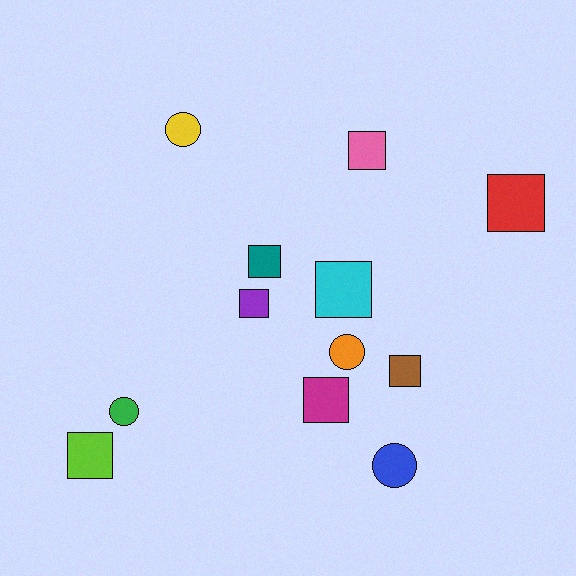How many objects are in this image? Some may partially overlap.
There are 12 objects.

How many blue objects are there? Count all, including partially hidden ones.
There is 1 blue object.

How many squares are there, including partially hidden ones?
There are 8 squares.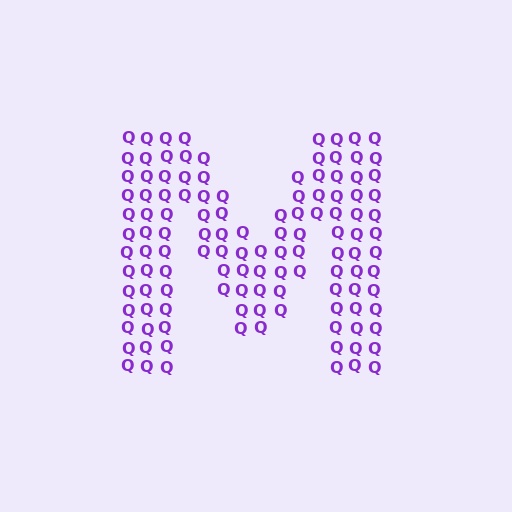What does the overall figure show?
The overall figure shows the letter M.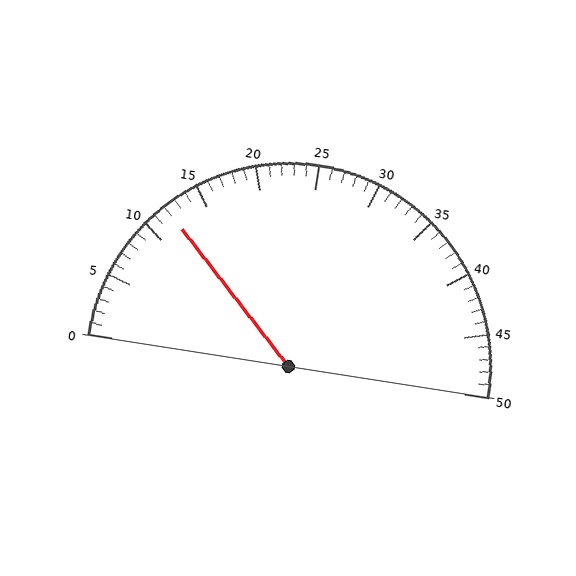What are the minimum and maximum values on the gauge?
The gauge ranges from 0 to 50.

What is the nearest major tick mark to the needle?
The nearest major tick mark is 10.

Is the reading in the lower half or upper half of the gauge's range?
The reading is in the lower half of the range (0 to 50).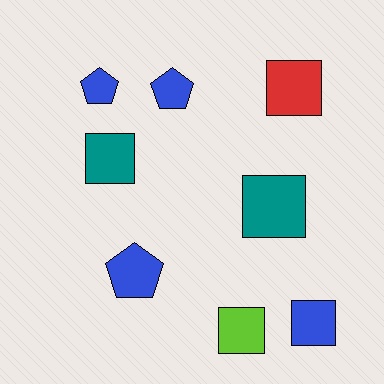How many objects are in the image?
There are 8 objects.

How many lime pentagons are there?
There are no lime pentagons.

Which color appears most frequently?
Blue, with 4 objects.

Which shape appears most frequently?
Square, with 5 objects.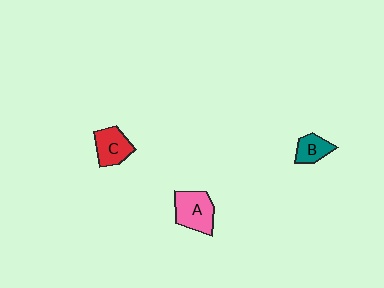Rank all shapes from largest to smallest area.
From largest to smallest: A (pink), C (red), B (teal).